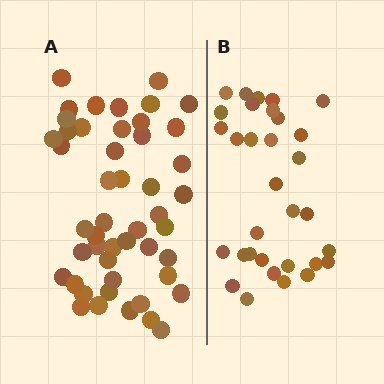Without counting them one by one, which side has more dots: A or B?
Region A (the left region) has more dots.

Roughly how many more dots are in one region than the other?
Region A has approximately 15 more dots than region B.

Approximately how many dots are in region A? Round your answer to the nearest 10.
About 50 dots. (The exact count is 48, which rounds to 50.)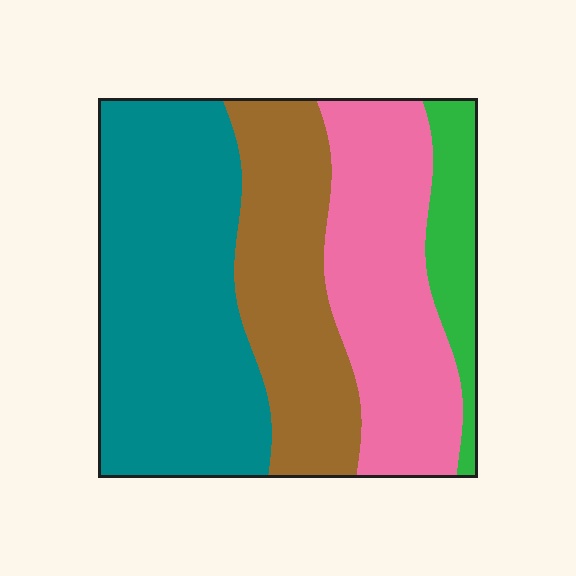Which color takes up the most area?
Teal, at roughly 40%.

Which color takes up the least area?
Green, at roughly 10%.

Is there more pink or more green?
Pink.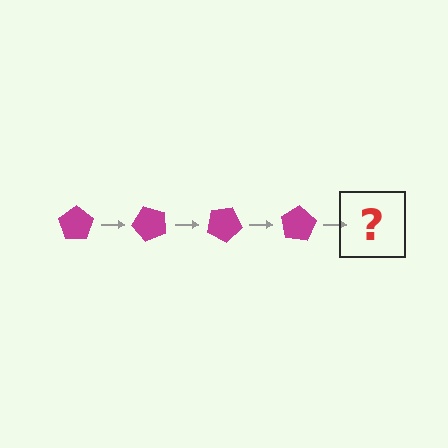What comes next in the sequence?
The next element should be a magenta pentagon rotated 200 degrees.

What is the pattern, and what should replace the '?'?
The pattern is that the pentagon rotates 50 degrees each step. The '?' should be a magenta pentagon rotated 200 degrees.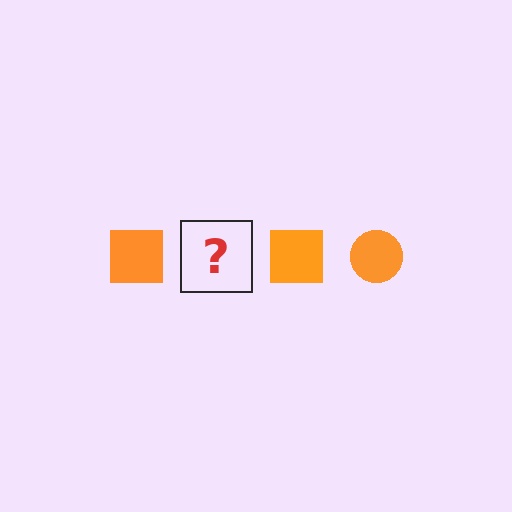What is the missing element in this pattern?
The missing element is an orange circle.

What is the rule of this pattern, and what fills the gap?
The rule is that the pattern cycles through square, circle shapes in orange. The gap should be filled with an orange circle.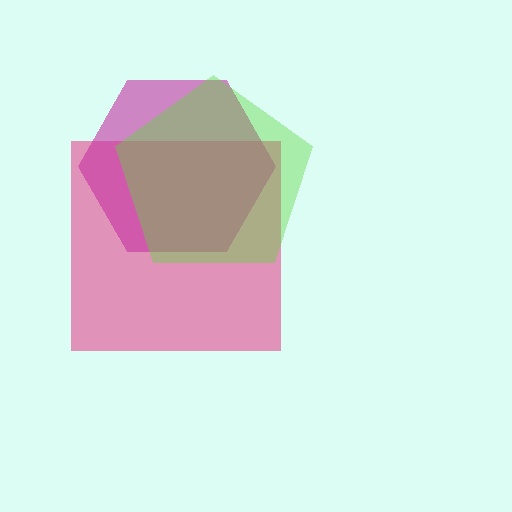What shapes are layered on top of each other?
The layered shapes are: a pink square, a magenta hexagon, a lime pentagon.